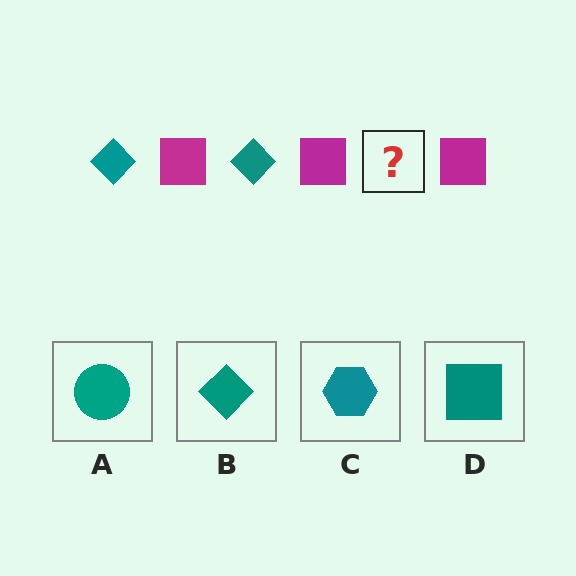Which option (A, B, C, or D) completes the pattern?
B.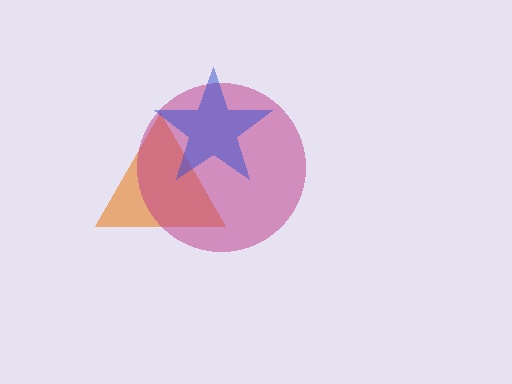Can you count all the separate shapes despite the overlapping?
Yes, there are 3 separate shapes.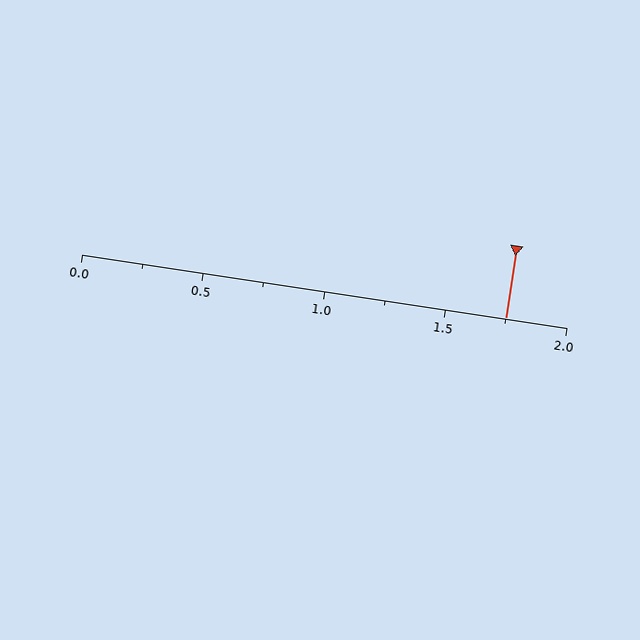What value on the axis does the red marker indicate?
The marker indicates approximately 1.75.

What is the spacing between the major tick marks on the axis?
The major ticks are spaced 0.5 apart.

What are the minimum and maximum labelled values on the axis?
The axis runs from 0.0 to 2.0.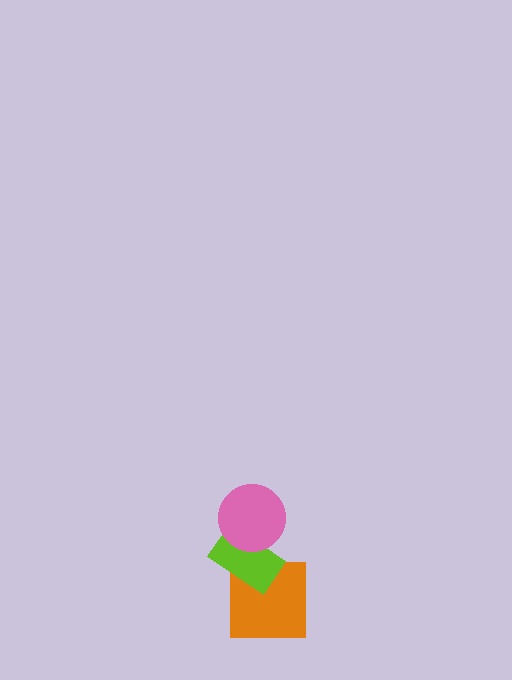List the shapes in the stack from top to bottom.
From top to bottom: the pink circle, the lime rectangle, the orange square.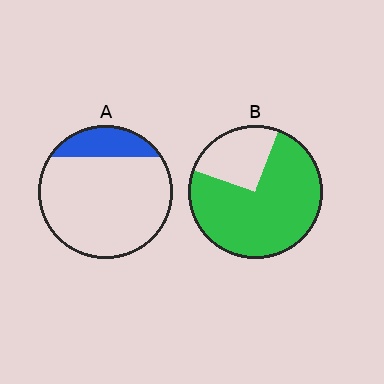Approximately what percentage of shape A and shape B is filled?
A is approximately 20% and B is approximately 75%.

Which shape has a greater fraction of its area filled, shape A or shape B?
Shape B.